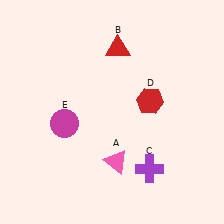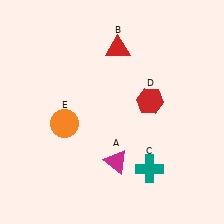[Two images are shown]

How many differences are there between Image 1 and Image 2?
There are 3 differences between the two images.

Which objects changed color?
A changed from pink to magenta. C changed from purple to teal. E changed from magenta to orange.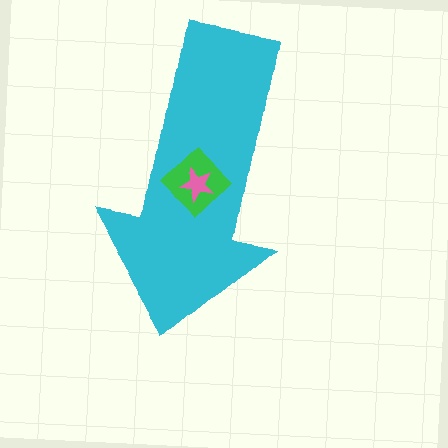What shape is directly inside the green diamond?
The pink star.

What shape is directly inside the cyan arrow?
The green diamond.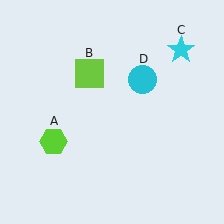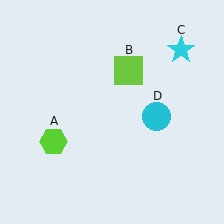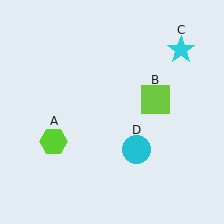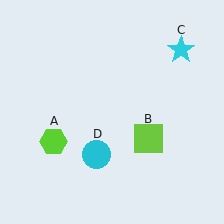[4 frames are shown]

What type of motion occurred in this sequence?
The lime square (object B), cyan circle (object D) rotated clockwise around the center of the scene.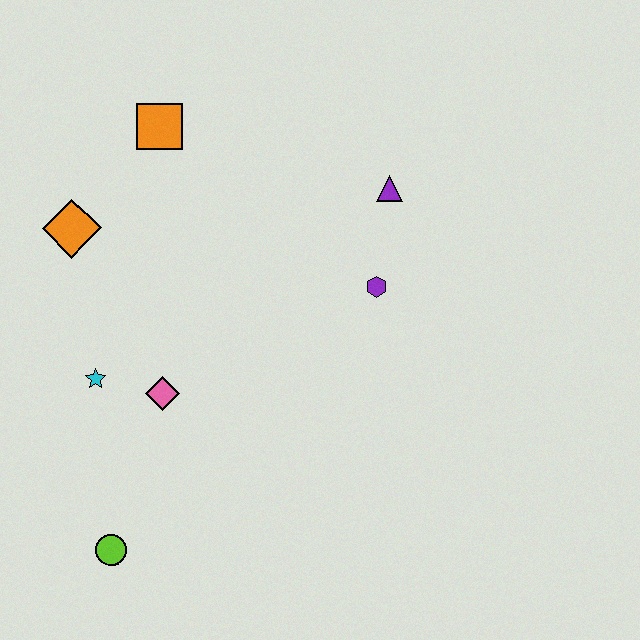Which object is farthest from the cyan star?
The purple triangle is farthest from the cyan star.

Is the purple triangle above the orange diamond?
Yes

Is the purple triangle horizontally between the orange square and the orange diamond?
No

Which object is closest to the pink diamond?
The cyan star is closest to the pink diamond.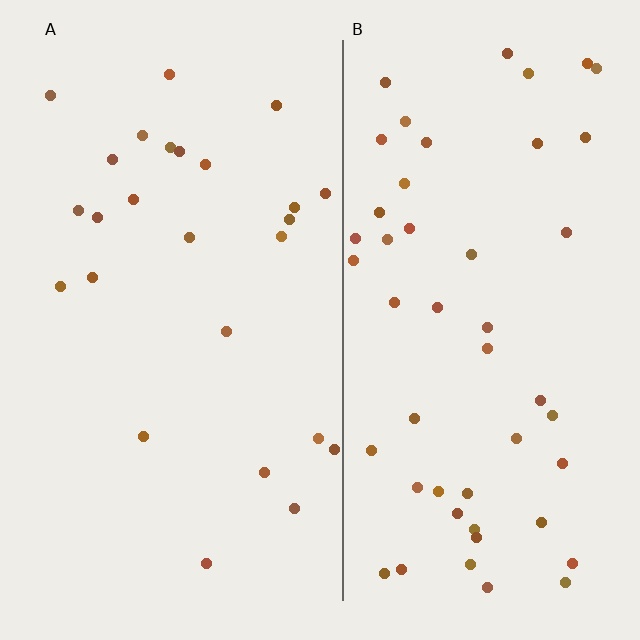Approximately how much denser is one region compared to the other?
Approximately 1.9× — region B over region A.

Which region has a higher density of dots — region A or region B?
B (the right).